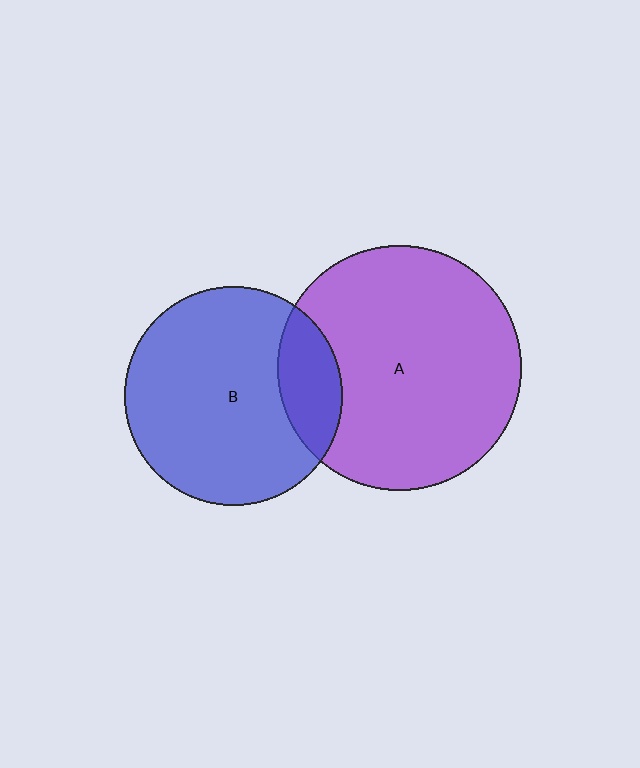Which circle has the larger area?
Circle A (purple).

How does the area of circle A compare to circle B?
Approximately 1.2 times.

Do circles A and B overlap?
Yes.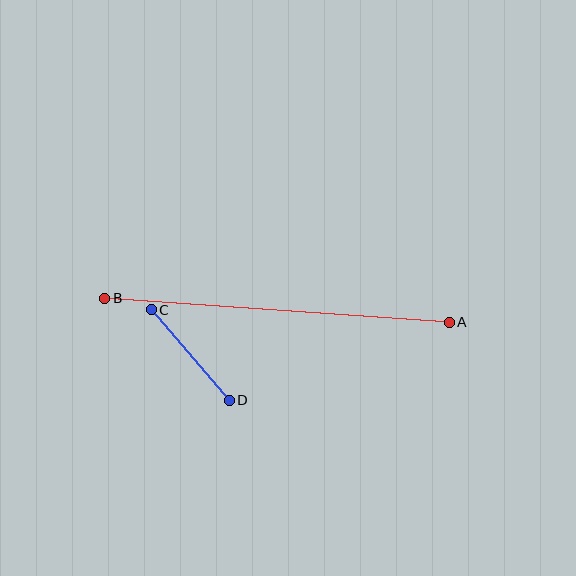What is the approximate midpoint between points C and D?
The midpoint is at approximately (190, 355) pixels.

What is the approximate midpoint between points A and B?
The midpoint is at approximately (277, 310) pixels.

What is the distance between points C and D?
The distance is approximately 119 pixels.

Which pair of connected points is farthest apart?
Points A and B are farthest apart.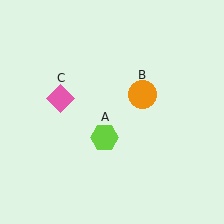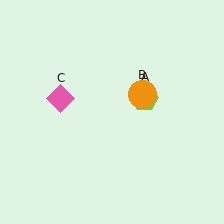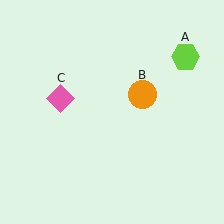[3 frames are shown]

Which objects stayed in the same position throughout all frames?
Orange circle (object B) and pink diamond (object C) remained stationary.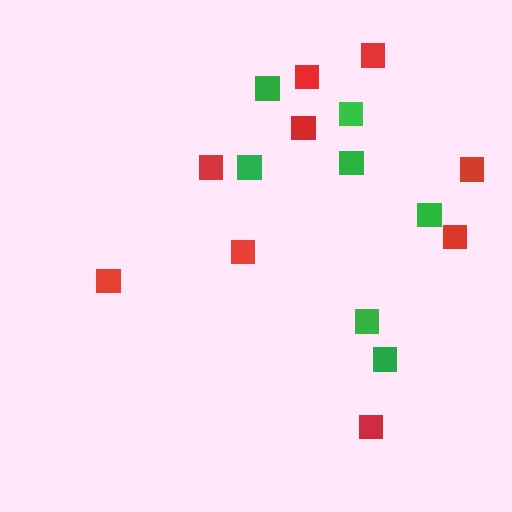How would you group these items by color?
There are 2 groups: one group of green squares (7) and one group of red squares (9).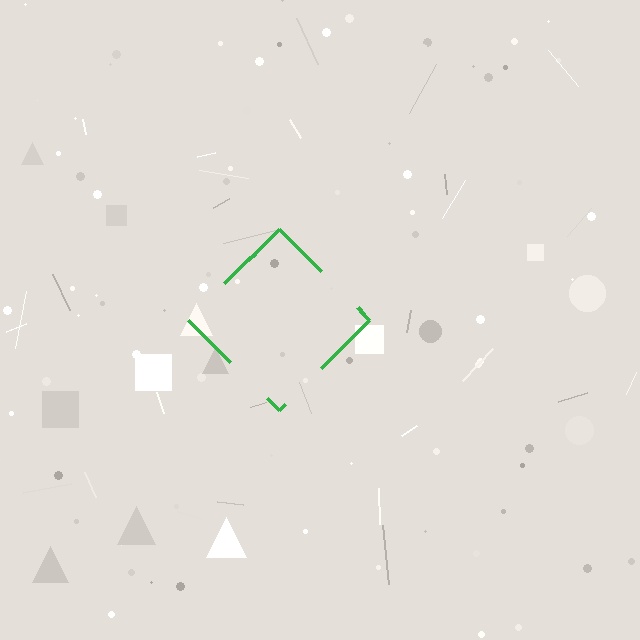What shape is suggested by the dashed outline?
The dashed outline suggests a diamond.